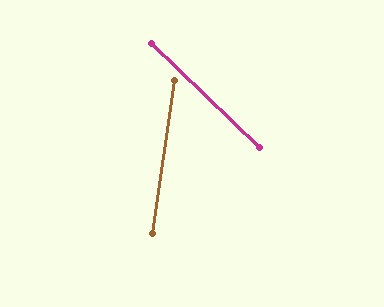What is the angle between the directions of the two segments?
Approximately 54 degrees.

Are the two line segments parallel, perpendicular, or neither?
Neither parallel nor perpendicular — they differ by about 54°.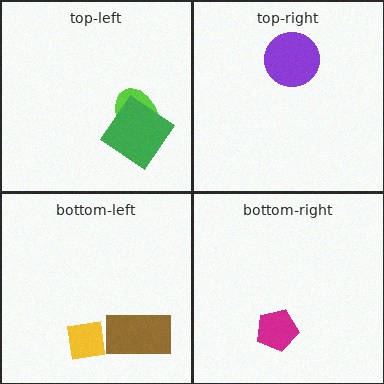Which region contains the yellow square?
The bottom-left region.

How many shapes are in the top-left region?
2.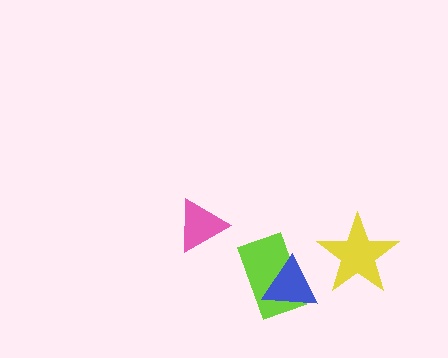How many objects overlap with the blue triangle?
1 object overlaps with the blue triangle.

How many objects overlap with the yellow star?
0 objects overlap with the yellow star.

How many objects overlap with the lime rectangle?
1 object overlaps with the lime rectangle.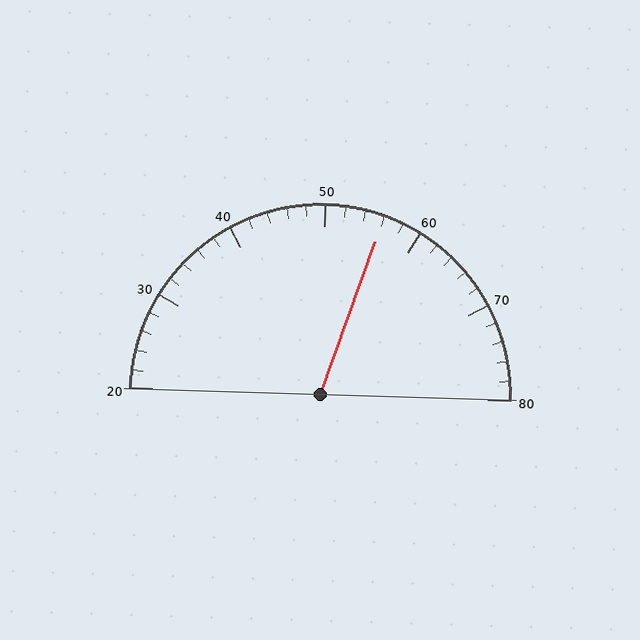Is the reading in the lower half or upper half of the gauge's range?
The reading is in the upper half of the range (20 to 80).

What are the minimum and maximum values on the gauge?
The gauge ranges from 20 to 80.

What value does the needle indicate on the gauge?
The needle indicates approximately 56.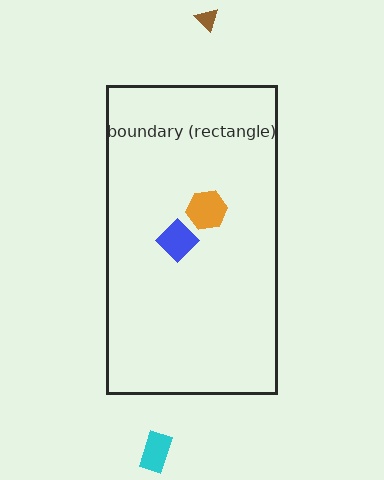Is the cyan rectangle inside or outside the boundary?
Outside.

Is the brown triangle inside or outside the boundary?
Outside.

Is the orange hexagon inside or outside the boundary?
Inside.